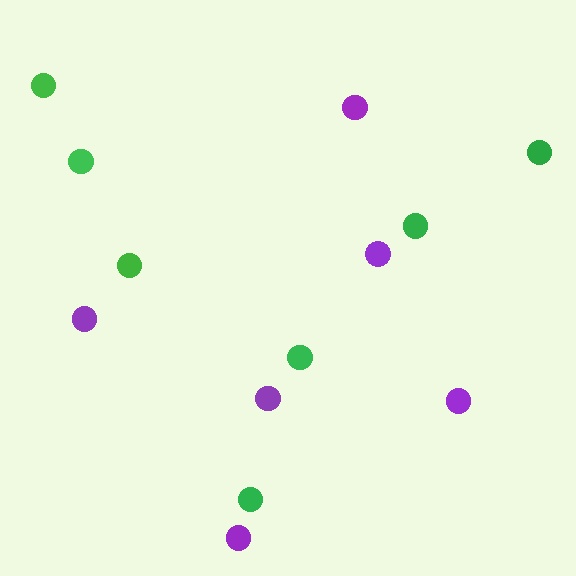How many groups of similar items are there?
There are 2 groups: one group of green circles (7) and one group of purple circles (6).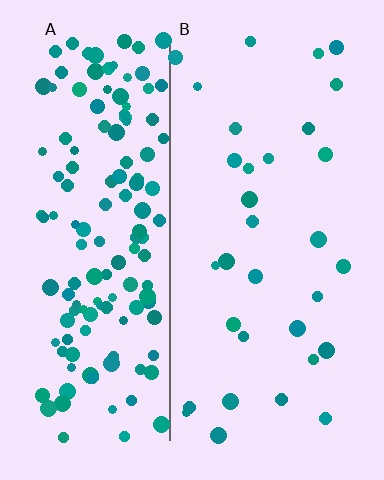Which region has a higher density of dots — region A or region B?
A (the left).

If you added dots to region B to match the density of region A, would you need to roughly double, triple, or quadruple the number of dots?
Approximately quadruple.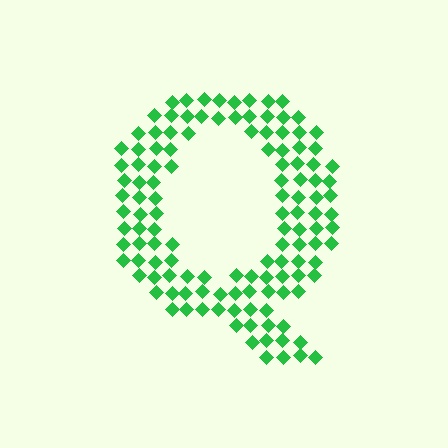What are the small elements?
The small elements are diamonds.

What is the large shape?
The large shape is the letter Q.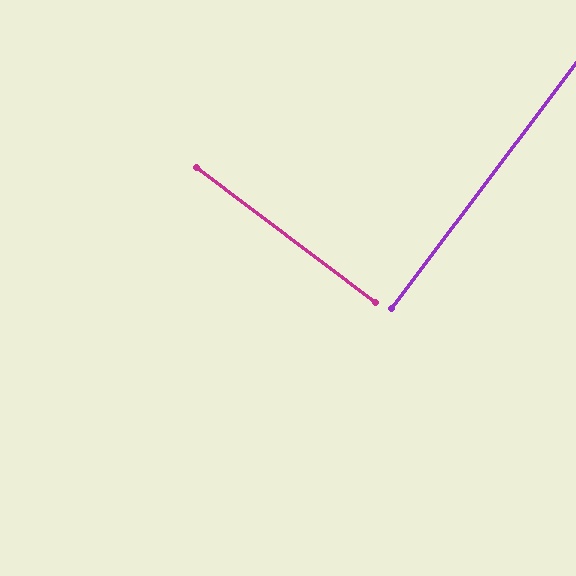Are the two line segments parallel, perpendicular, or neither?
Perpendicular — they meet at approximately 90°.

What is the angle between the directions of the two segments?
Approximately 90 degrees.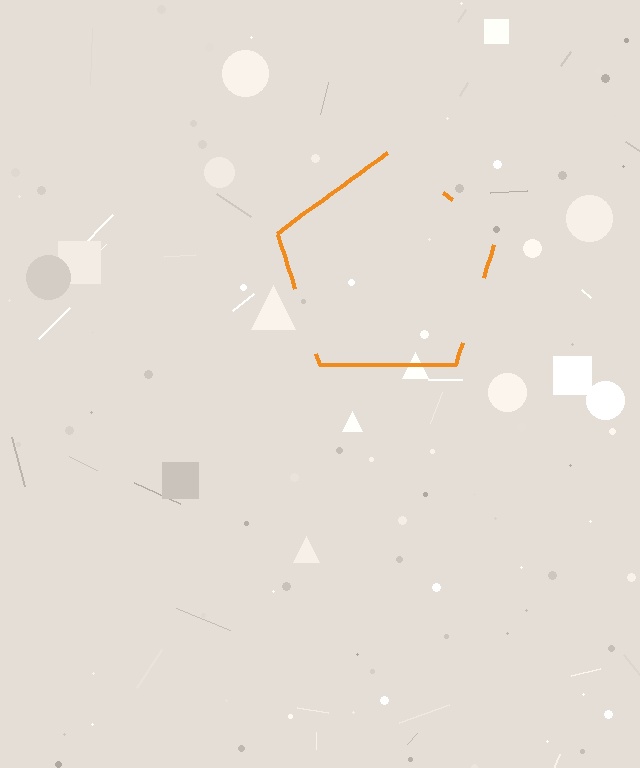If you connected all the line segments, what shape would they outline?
They would outline a pentagon.